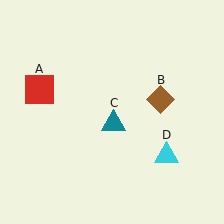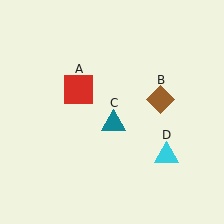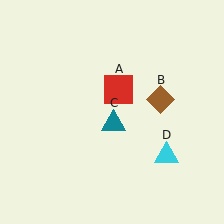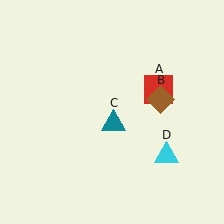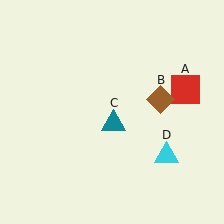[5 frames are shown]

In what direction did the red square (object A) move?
The red square (object A) moved right.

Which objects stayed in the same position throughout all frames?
Brown diamond (object B) and teal triangle (object C) and cyan triangle (object D) remained stationary.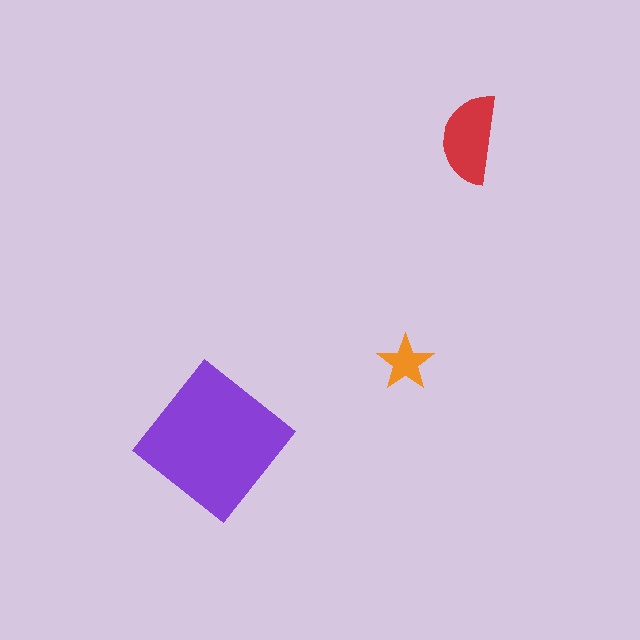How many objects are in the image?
There are 3 objects in the image.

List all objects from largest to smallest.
The purple diamond, the red semicircle, the orange star.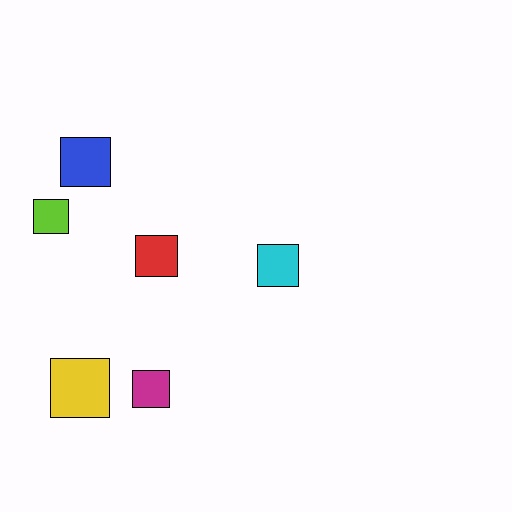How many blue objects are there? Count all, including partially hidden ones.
There is 1 blue object.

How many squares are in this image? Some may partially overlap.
There are 6 squares.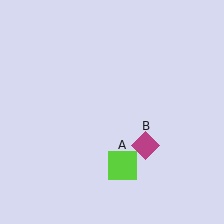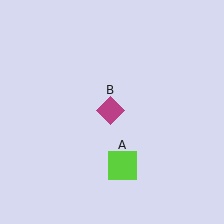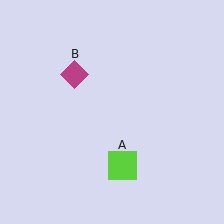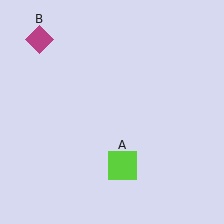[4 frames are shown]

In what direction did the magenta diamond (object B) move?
The magenta diamond (object B) moved up and to the left.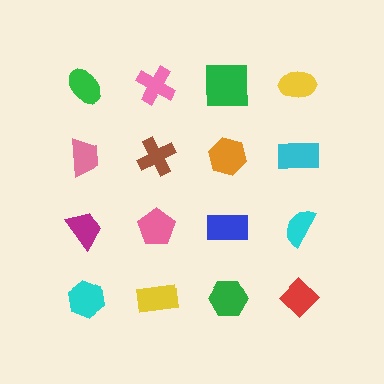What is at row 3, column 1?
A magenta trapezoid.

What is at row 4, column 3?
A green hexagon.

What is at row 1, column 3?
A green square.